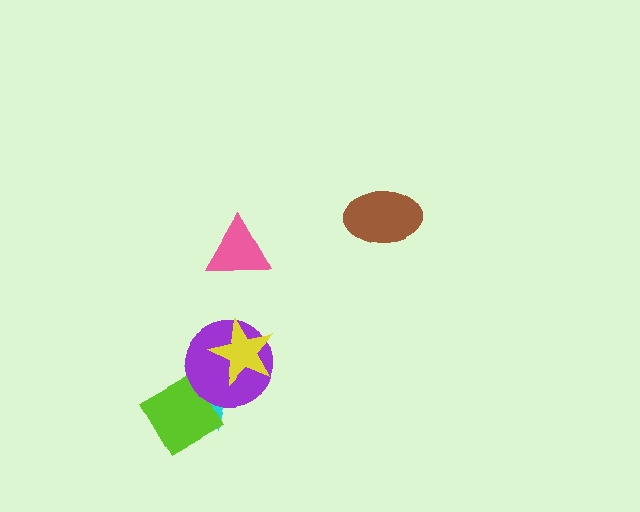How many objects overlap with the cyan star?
3 objects overlap with the cyan star.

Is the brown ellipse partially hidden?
No, no other shape covers it.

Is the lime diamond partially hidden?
Yes, it is partially covered by another shape.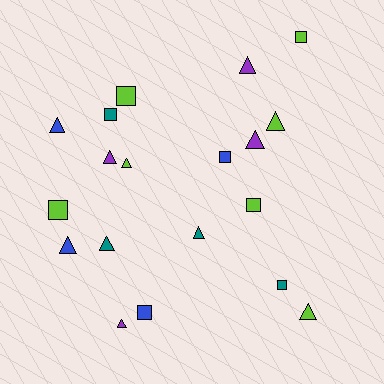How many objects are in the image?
There are 19 objects.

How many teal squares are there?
There are 2 teal squares.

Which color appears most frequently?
Lime, with 7 objects.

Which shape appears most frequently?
Triangle, with 11 objects.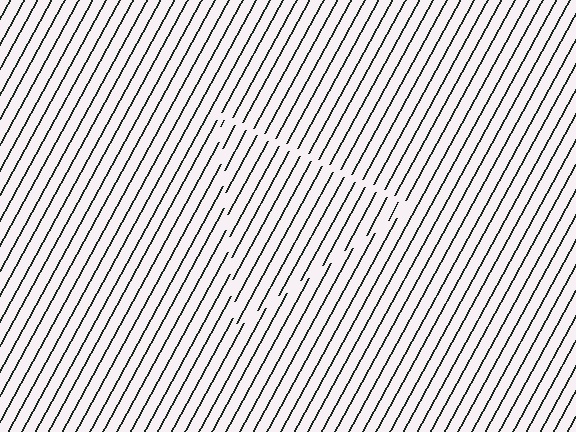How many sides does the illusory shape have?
3 sides — the line-ends trace a triangle.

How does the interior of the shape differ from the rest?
The interior of the shape contains the same grating, shifted by half a period — the contour is defined by the phase discontinuity where line-ends from the inner and outer gratings abut.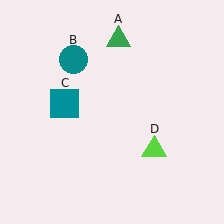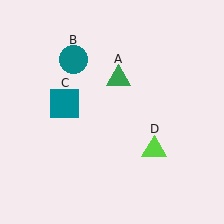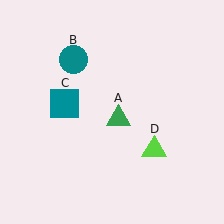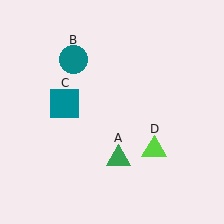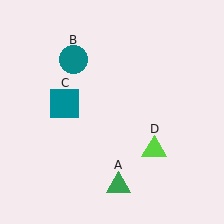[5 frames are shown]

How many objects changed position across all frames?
1 object changed position: green triangle (object A).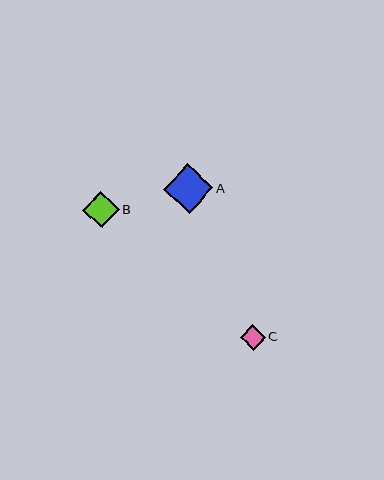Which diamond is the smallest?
Diamond C is the smallest with a size of approximately 25 pixels.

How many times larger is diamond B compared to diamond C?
Diamond B is approximately 1.4 times the size of diamond C.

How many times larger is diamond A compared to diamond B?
Diamond A is approximately 1.4 times the size of diamond B.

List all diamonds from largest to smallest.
From largest to smallest: A, B, C.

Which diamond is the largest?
Diamond A is the largest with a size of approximately 49 pixels.